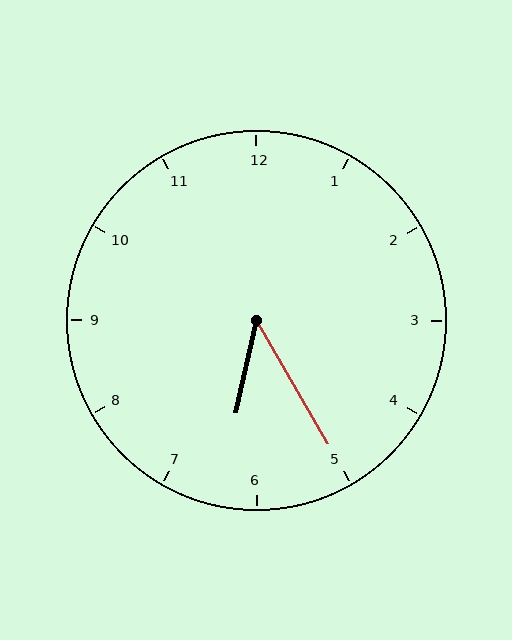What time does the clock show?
6:25.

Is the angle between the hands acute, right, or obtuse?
It is acute.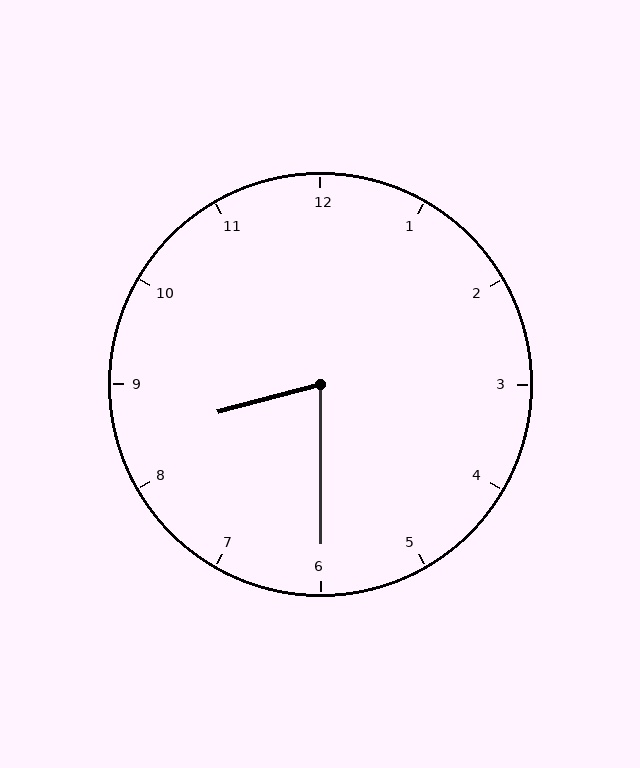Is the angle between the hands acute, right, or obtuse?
It is acute.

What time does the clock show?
8:30.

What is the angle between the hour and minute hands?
Approximately 75 degrees.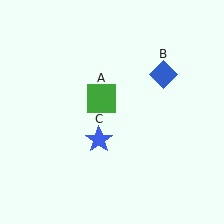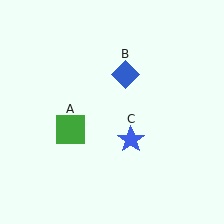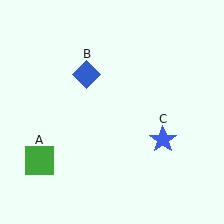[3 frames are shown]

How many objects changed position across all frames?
3 objects changed position: green square (object A), blue diamond (object B), blue star (object C).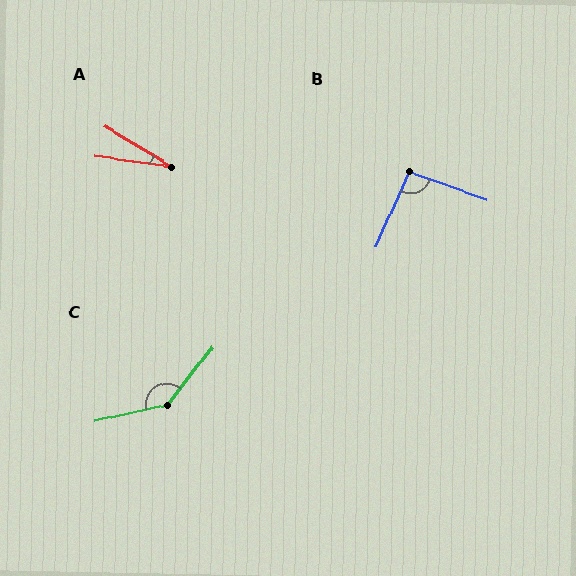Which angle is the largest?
C, at approximately 141 degrees.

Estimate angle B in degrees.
Approximately 95 degrees.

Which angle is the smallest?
A, at approximately 23 degrees.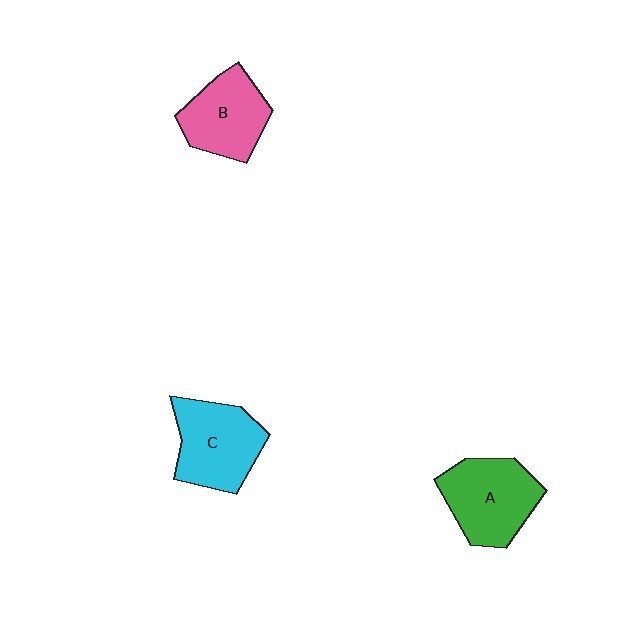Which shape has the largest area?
Shape A (green).